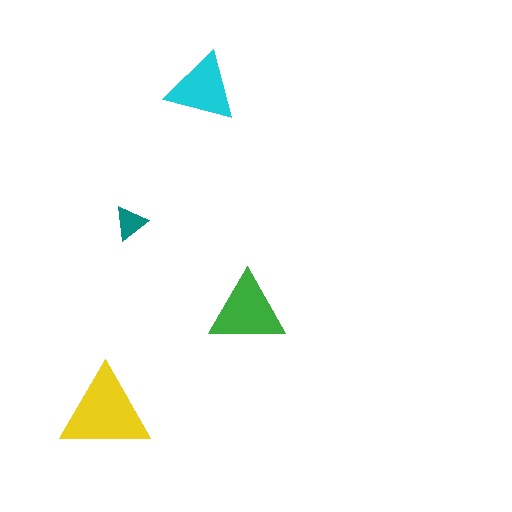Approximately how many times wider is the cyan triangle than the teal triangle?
About 2 times wider.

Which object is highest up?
The cyan triangle is topmost.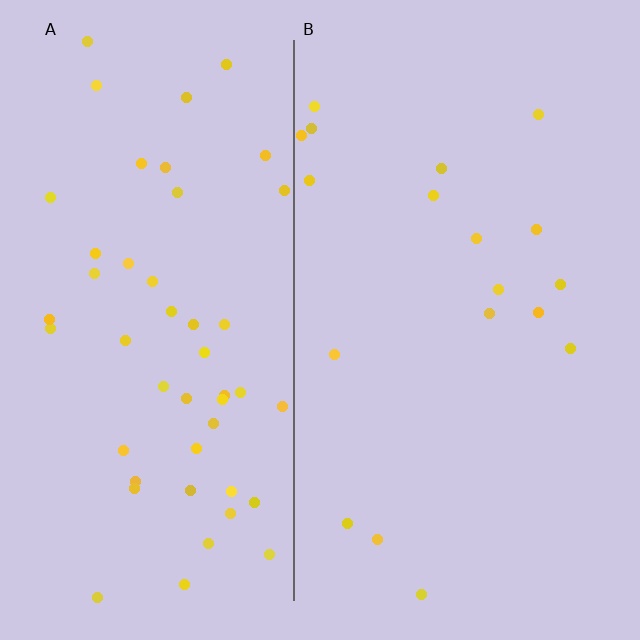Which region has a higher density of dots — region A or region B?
A (the left).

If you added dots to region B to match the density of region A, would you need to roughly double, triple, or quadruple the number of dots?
Approximately triple.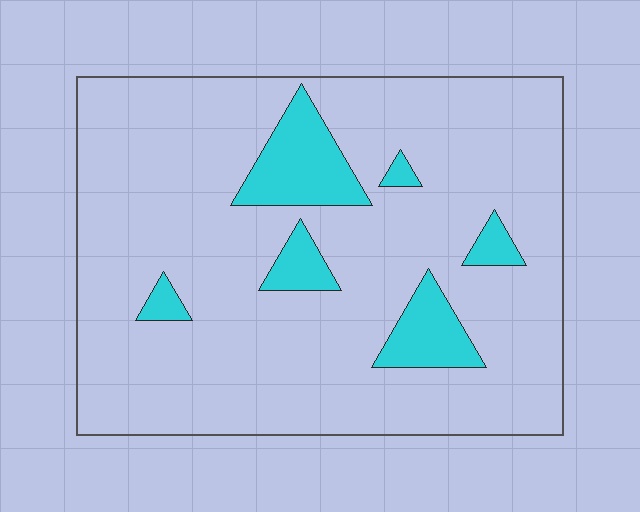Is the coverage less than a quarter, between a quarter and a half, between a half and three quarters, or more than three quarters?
Less than a quarter.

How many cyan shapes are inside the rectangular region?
6.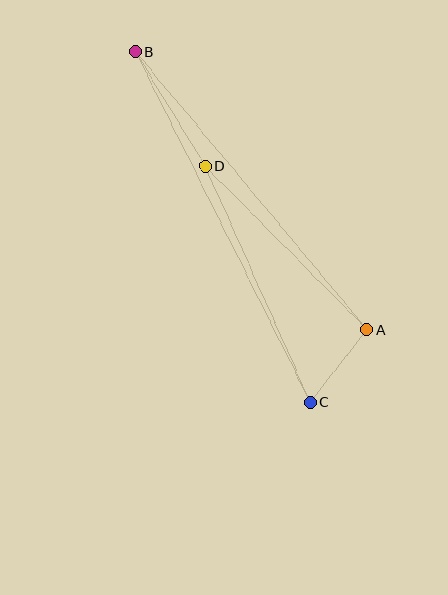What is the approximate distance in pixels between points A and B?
The distance between A and B is approximately 361 pixels.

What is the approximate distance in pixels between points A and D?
The distance between A and D is approximately 230 pixels.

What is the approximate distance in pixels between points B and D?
The distance between B and D is approximately 133 pixels.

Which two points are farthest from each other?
Points B and C are farthest from each other.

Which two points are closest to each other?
Points A and C are closest to each other.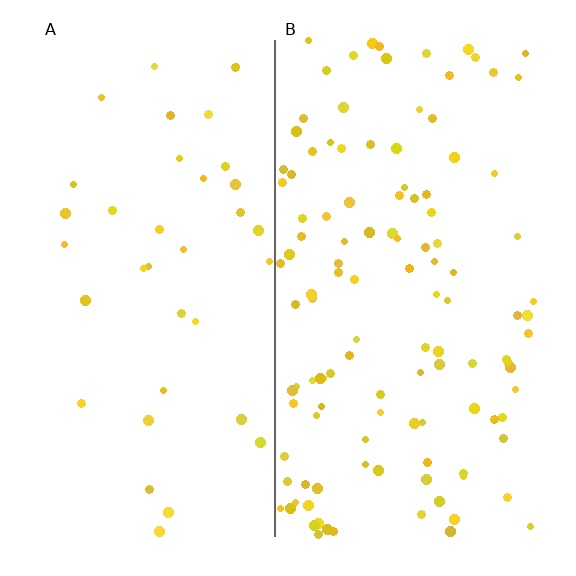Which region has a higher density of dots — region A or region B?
B (the right).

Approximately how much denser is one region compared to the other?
Approximately 3.2× — region B over region A.